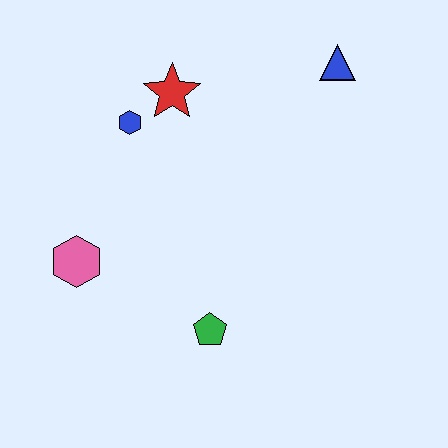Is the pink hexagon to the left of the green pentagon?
Yes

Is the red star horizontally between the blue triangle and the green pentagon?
No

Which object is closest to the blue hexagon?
The red star is closest to the blue hexagon.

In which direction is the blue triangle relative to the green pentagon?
The blue triangle is above the green pentagon.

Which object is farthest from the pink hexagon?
The blue triangle is farthest from the pink hexagon.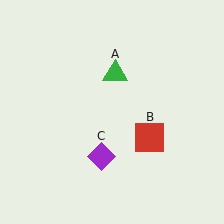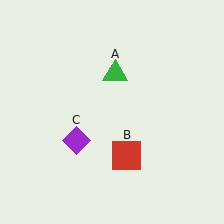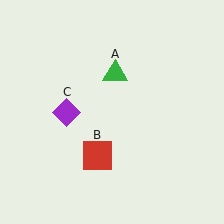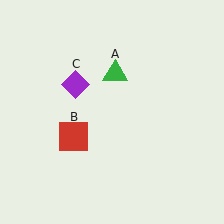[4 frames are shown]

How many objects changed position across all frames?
2 objects changed position: red square (object B), purple diamond (object C).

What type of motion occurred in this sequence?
The red square (object B), purple diamond (object C) rotated clockwise around the center of the scene.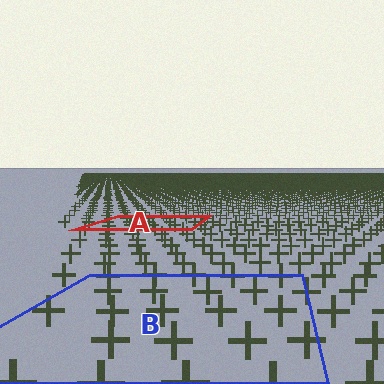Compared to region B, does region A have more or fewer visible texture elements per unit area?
Region A has more texture elements per unit area — they are packed more densely because it is farther away.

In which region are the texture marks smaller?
The texture marks are smaller in region A, because it is farther away.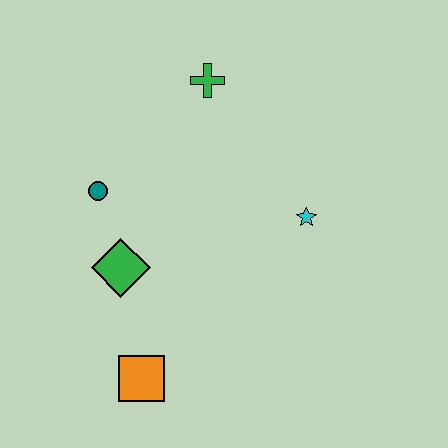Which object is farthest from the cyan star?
The orange square is farthest from the cyan star.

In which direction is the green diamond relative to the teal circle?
The green diamond is below the teal circle.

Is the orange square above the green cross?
No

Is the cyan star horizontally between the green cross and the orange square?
No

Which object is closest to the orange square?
The green diamond is closest to the orange square.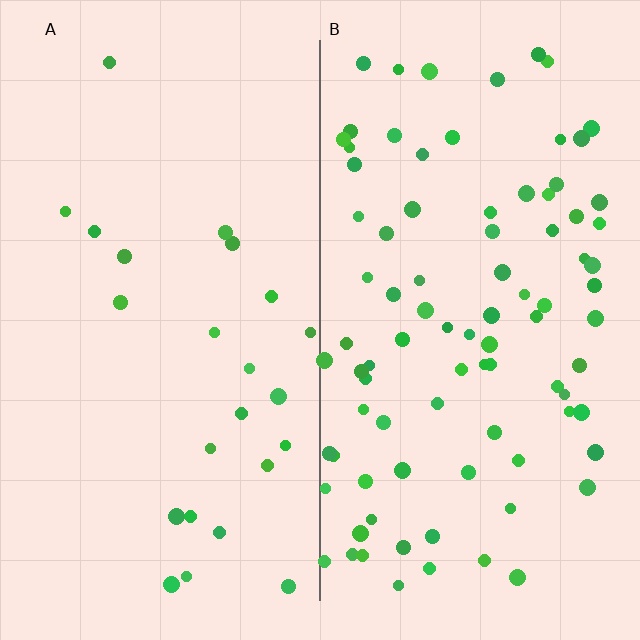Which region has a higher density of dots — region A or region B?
B (the right).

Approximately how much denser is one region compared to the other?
Approximately 3.8× — region B over region A.